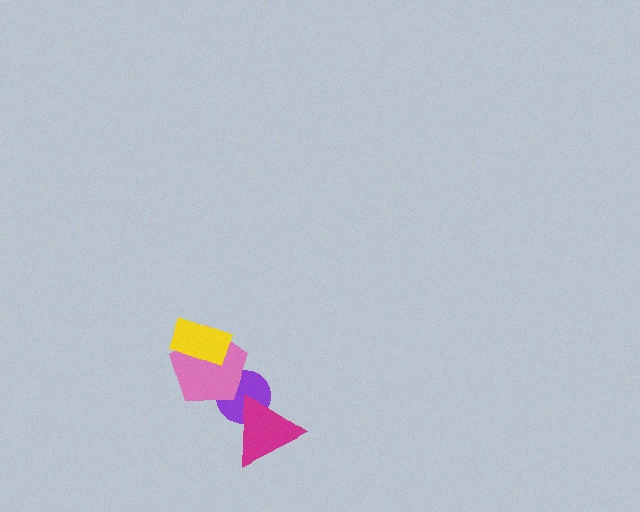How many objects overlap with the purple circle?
2 objects overlap with the purple circle.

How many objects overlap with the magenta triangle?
1 object overlaps with the magenta triangle.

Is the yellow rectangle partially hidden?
No, no other shape covers it.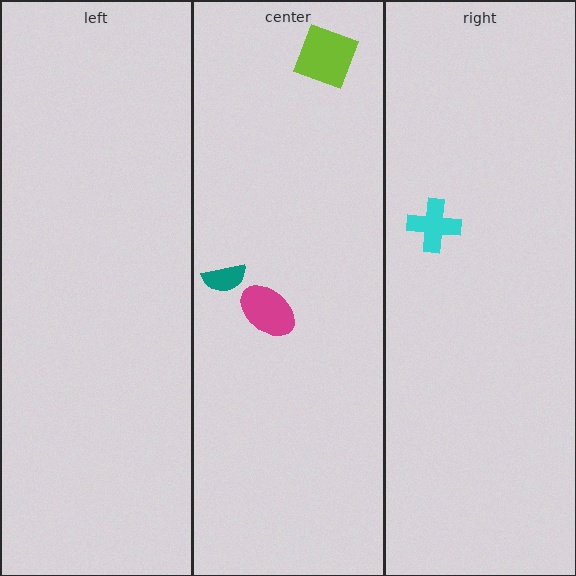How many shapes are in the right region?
1.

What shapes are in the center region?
The lime square, the teal semicircle, the magenta ellipse.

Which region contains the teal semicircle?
The center region.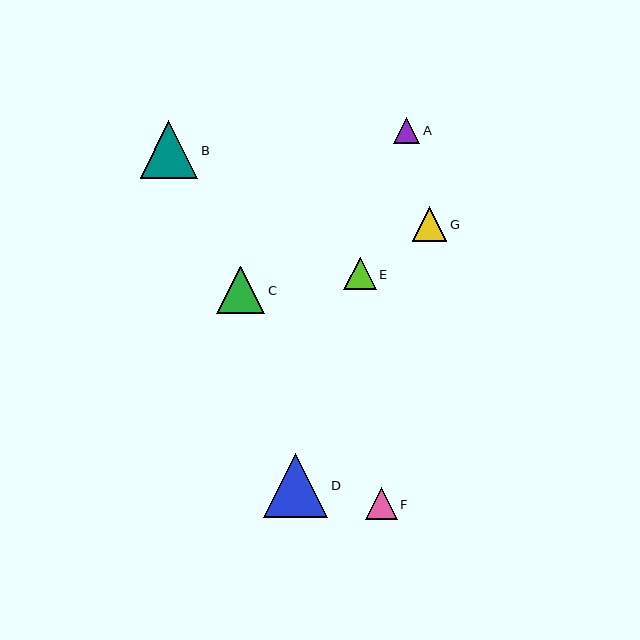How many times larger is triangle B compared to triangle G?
Triangle B is approximately 1.7 times the size of triangle G.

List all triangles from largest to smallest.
From largest to smallest: D, B, C, G, E, F, A.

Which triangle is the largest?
Triangle D is the largest with a size of approximately 64 pixels.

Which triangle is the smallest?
Triangle A is the smallest with a size of approximately 26 pixels.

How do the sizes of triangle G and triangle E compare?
Triangle G and triangle E are approximately the same size.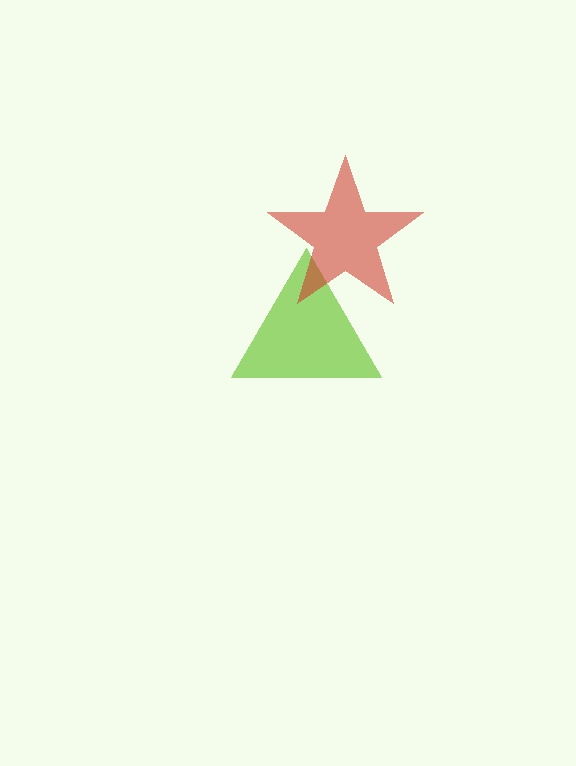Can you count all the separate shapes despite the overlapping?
Yes, there are 2 separate shapes.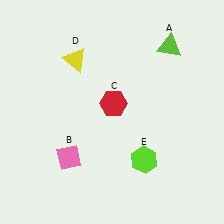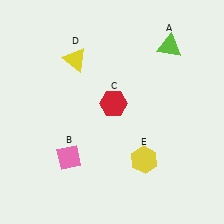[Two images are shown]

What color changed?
The hexagon (E) changed from lime in Image 1 to yellow in Image 2.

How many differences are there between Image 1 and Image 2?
There is 1 difference between the two images.